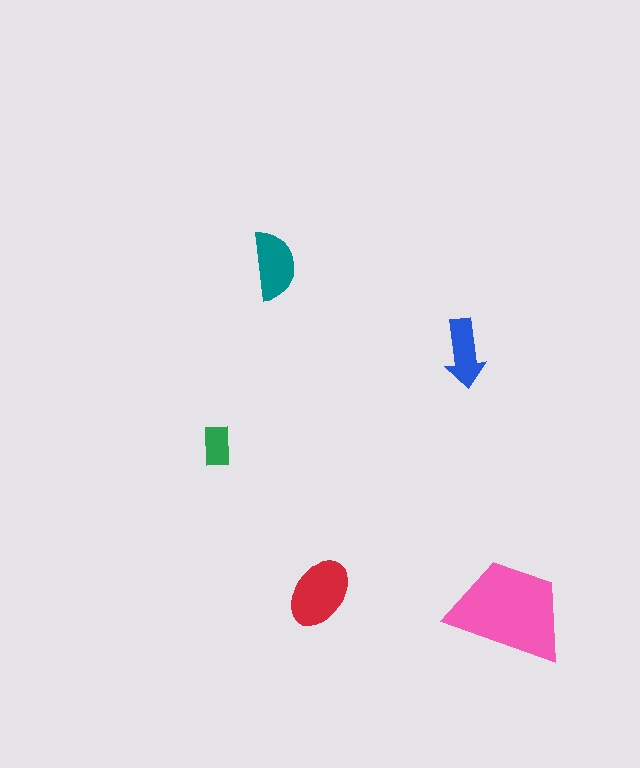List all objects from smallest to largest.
The green rectangle, the blue arrow, the teal semicircle, the red ellipse, the pink trapezoid.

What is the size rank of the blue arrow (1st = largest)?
4th.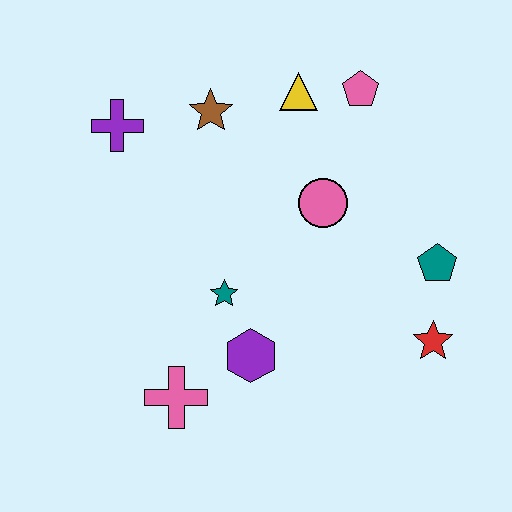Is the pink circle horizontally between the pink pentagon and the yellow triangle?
Yes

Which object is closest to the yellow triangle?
The pink pentagon is closest to the yellow triangle.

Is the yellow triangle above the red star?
Yes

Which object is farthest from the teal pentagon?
The purple cross is farthest from the teal pentagon.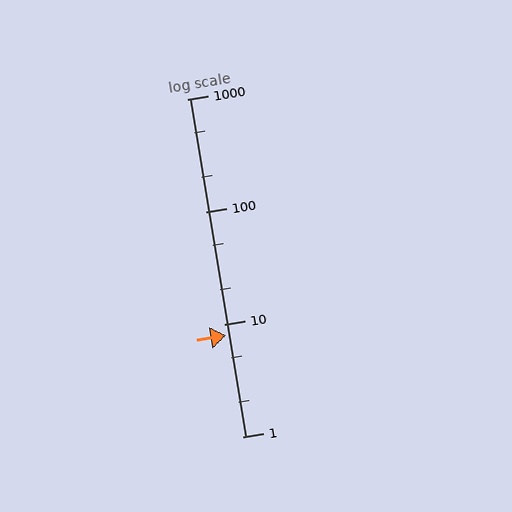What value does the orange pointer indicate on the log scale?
The pointer indicates approximately 8.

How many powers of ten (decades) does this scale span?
The scale spans 3 decades, from 1 to 1000.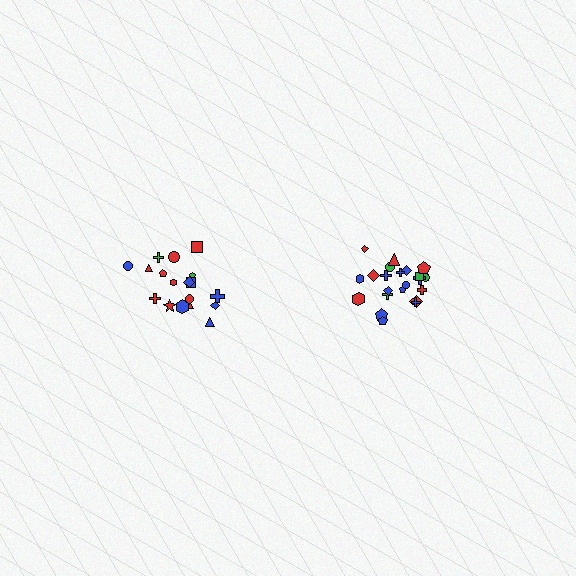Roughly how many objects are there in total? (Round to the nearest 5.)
Roughly 40 objects in total.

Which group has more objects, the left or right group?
The right group.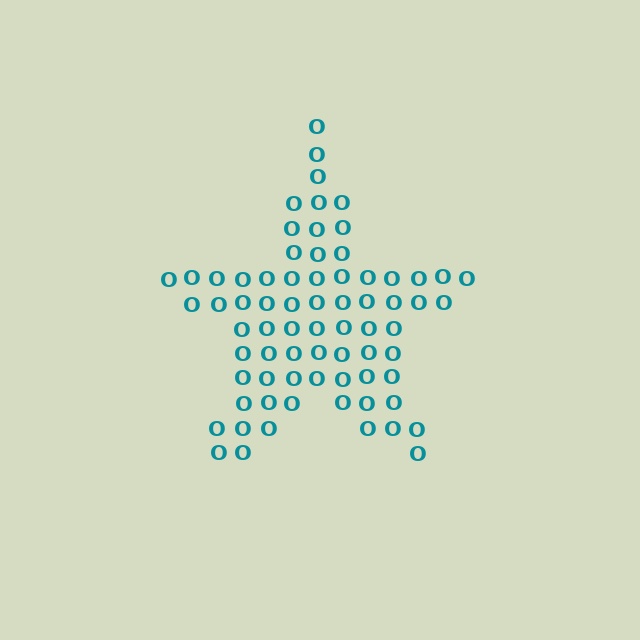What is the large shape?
The large shape is a star.